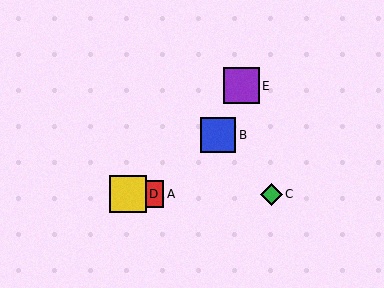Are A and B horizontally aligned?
No, A is at y≈194 and B is at y≈135.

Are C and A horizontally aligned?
Yes, both are at y≈194.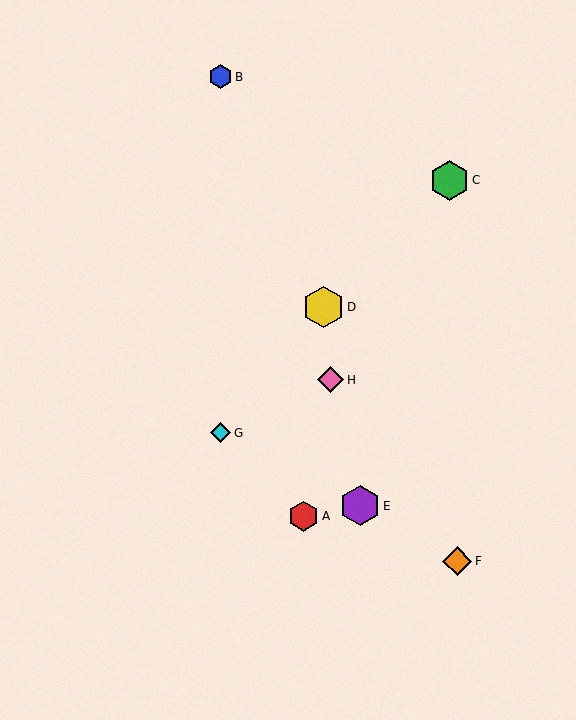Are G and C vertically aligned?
No, G is at x≈221 and C is at x≈449.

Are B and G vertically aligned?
Yes, both are at x≈221.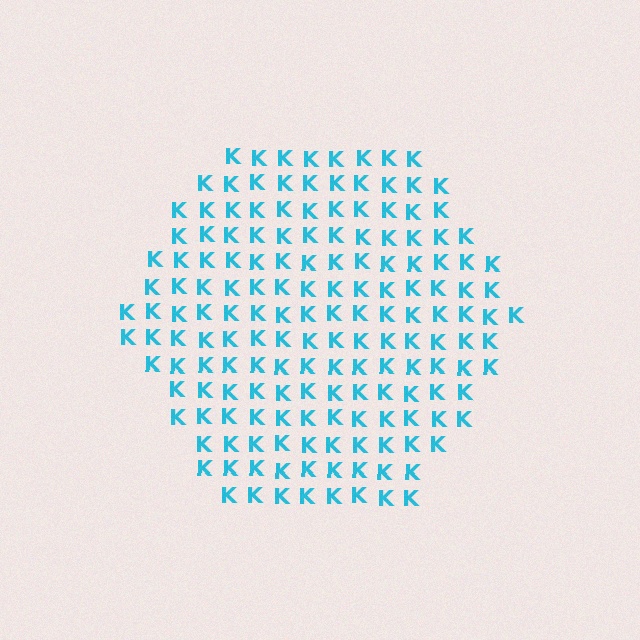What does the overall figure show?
The overall figure shows a hexagon.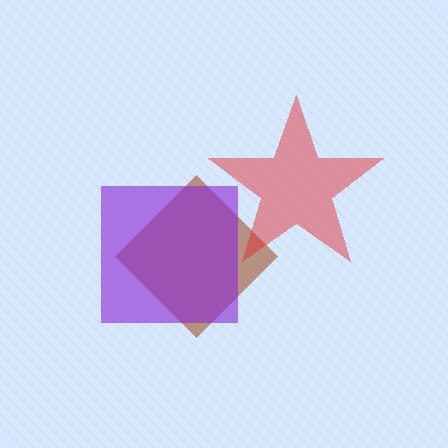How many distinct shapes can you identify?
There are 3 distinct shapes: a brown diamond, a purple square, a red star.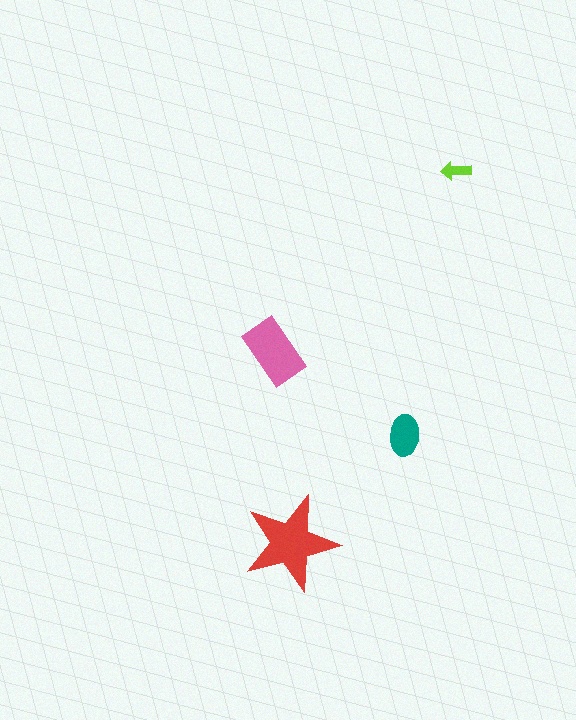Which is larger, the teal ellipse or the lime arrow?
The teal ellipse.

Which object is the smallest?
The lime arrow.